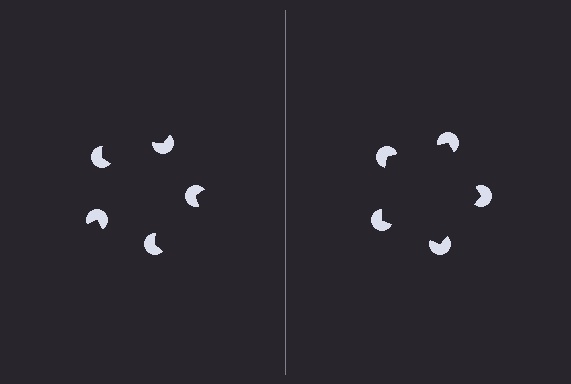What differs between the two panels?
The pac-man discs are positioned identically on both sides; only the wedge orientations differ. On the right they align to a pentagon; on the left they are misaligned.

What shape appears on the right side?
An illusory pentagon.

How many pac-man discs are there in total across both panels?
10 — 5 on each side.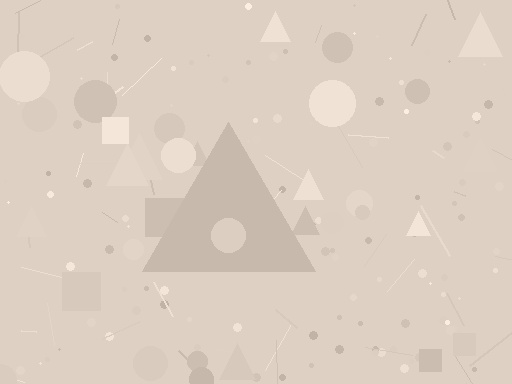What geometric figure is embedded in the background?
A triangle is embedded in the background.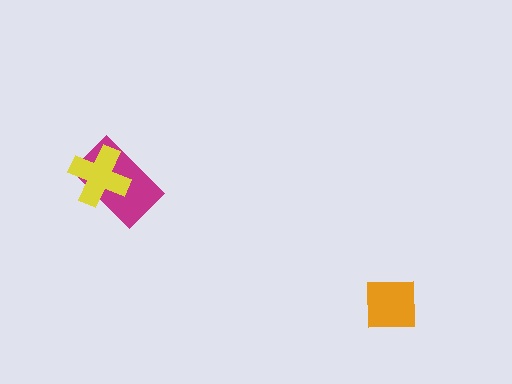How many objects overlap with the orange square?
0 objects overlap with the orange square.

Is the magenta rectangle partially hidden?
Yes, it is partially covered by another shape.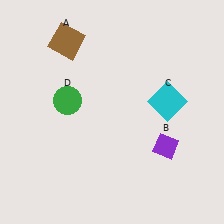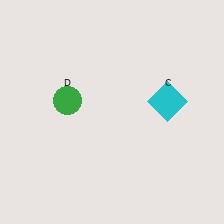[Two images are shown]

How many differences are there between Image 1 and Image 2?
There are 2 differences between the two images.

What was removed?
The purple diamond (B), the brown square (A) were removed in Image 2.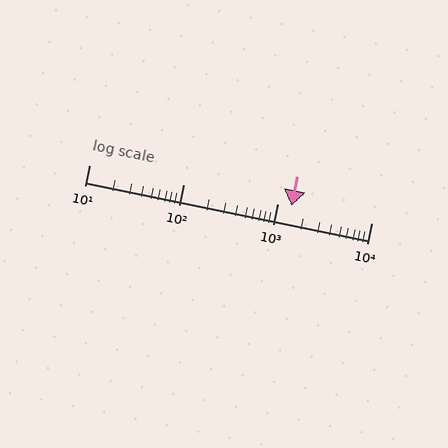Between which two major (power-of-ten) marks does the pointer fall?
The pointer is between 1000 and 10000.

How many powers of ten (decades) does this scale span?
The scale spans 3 decades, from 10 to 10000.